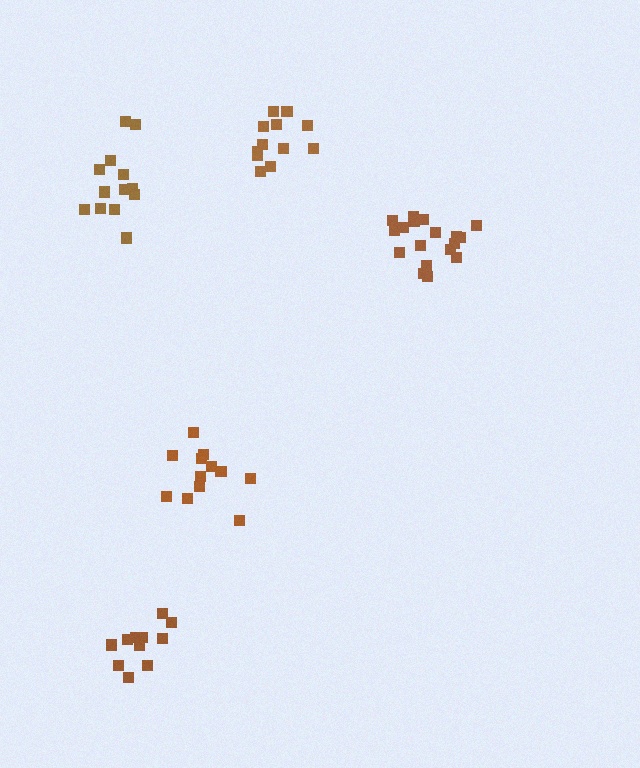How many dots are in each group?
Group 1: 12 dots, Group 2: 18 dots, Group 3: 13 dots, Group 4: 12 dots, Group 5: 12 dots (67 total).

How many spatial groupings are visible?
There are 5 spatial groupings.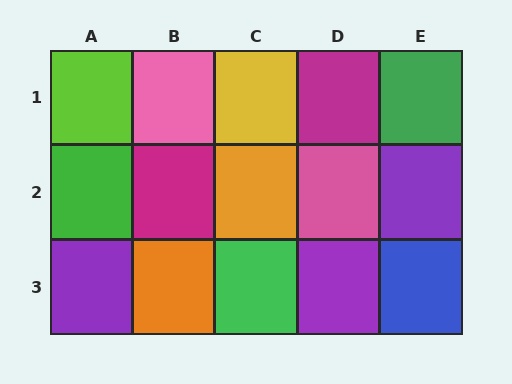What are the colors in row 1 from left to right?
Lime, pink, yellow, magenta, green.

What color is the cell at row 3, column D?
Purple.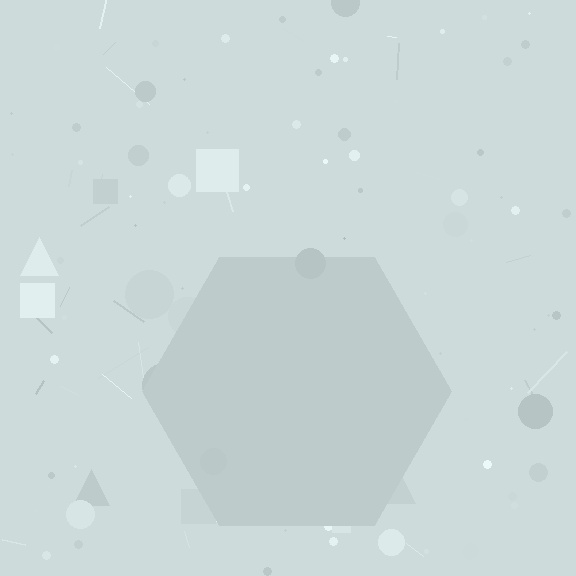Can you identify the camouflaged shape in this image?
The camouflaged shape is a hexagon.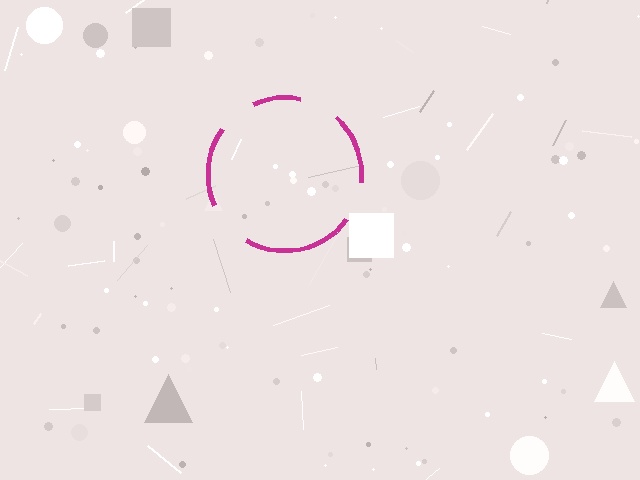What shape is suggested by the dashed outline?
The dashed outline suggests a circle.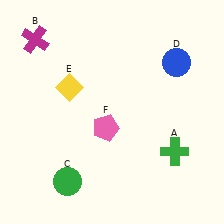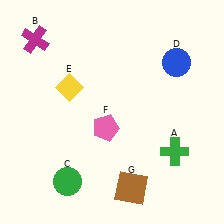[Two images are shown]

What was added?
A brown square (G) was added in Image 2.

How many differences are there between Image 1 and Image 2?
There is 1 difference between the two images.